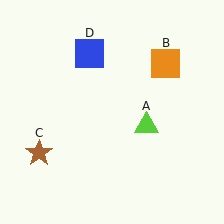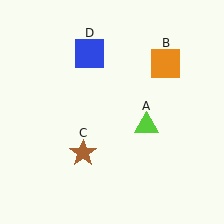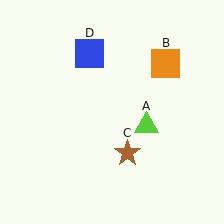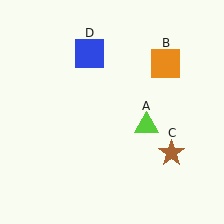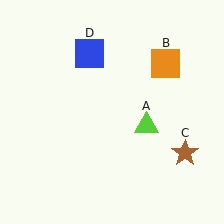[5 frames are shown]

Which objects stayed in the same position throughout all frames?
Lime triangle (object A) and orange square (object B) and blue square (object D) remained stationary.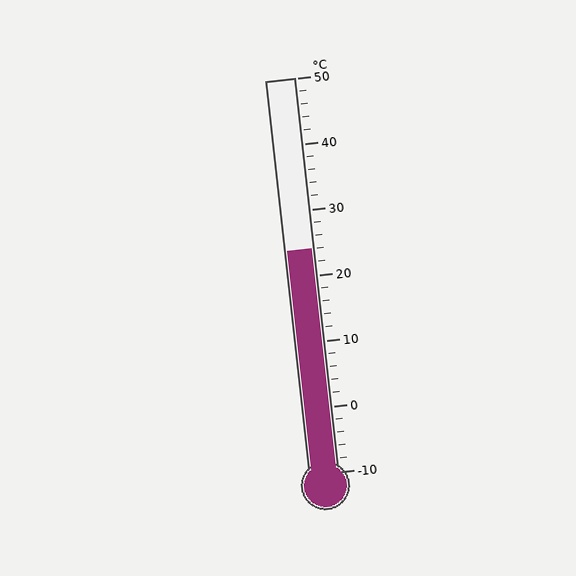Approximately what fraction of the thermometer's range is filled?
The thermometer is filled to approximately 55% of its range.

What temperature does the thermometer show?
The thermometer shows approximately 24°C.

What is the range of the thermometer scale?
The thermometer scale ranges from -10°C to 50°C.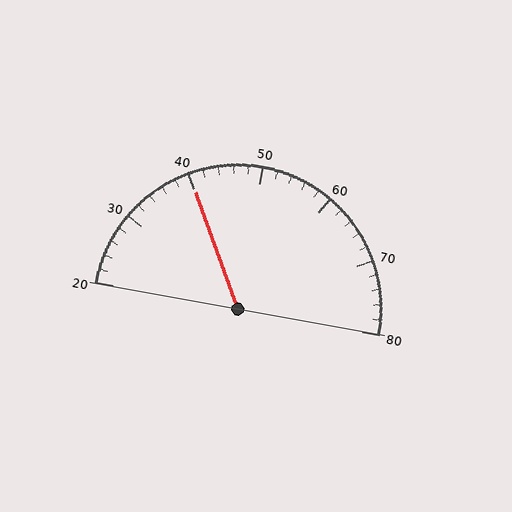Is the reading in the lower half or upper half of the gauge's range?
The reading is in the lower half of the range (20 to 80).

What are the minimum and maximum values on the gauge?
The gauge ranges from 20 to 80.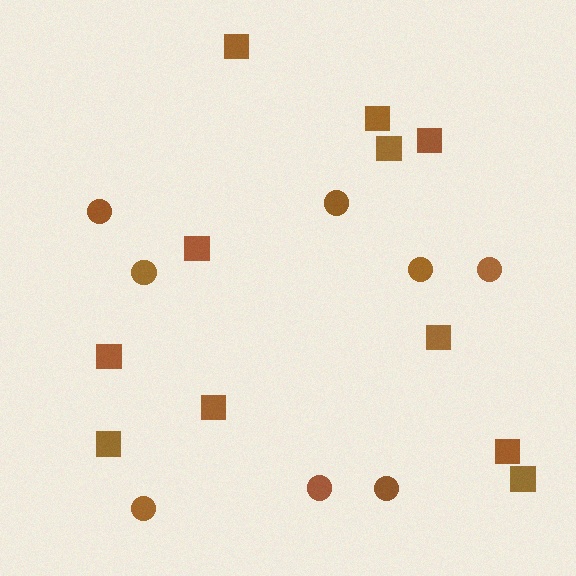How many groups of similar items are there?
There are 2 groups: one group of circles (8) and one group of squares (11).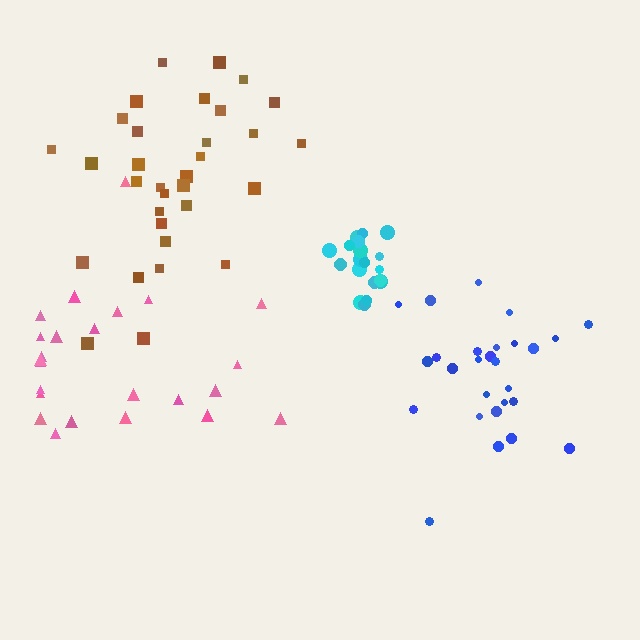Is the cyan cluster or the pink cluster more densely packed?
Cyan.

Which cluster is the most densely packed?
Cyan.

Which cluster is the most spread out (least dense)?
Pink.